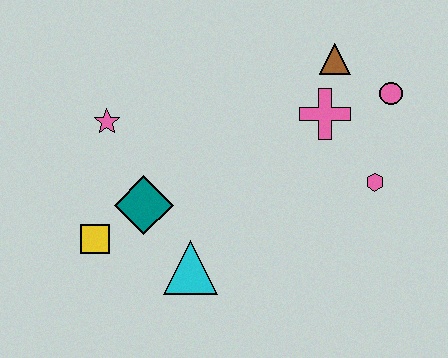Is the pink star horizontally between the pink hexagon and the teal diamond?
No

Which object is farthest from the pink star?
The pink circle is farthest from the pink star.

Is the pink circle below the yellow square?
No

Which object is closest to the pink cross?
The brown triangle is closest to the pink cross.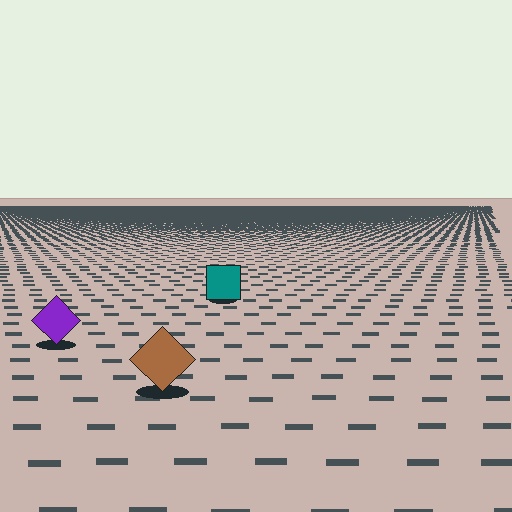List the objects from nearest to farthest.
From nearest to farthest: the brown diamond, the purple diamond, the teal square.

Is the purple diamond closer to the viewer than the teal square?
Yes. The purple diamond is closer — you can tell from the texture gradient: the ground texture is coarser near it.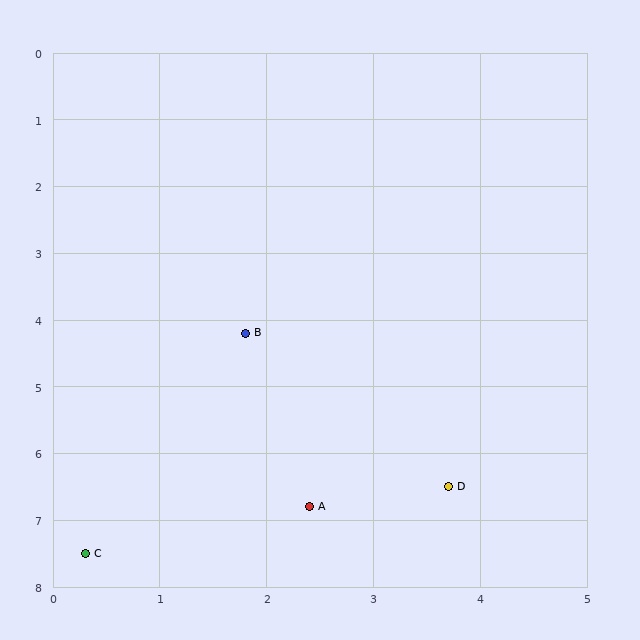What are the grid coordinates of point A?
Point A is at approximately (2.4, 6.8).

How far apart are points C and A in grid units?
Points C and A are about 2.2 grid units apart.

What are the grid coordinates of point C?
Point C is at approximately (0.3, 7.5).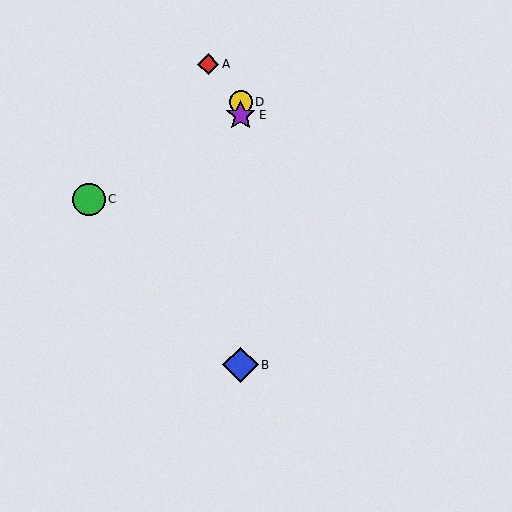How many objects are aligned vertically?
3 objects (B, D, E) are aligned vertically.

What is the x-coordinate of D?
Object D is at x≈241.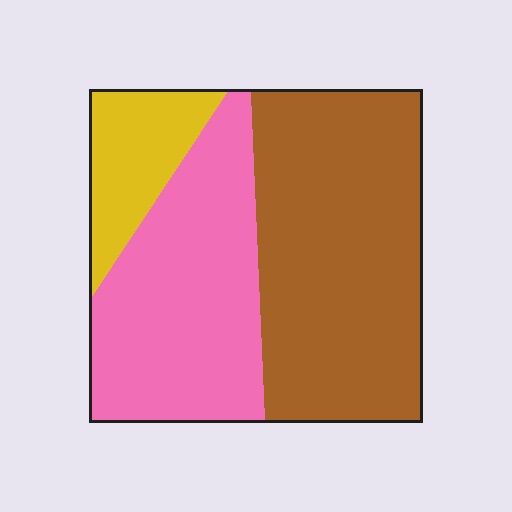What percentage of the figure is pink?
Pink covers about 35% of the figure.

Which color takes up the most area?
Brown, at roughly 50%.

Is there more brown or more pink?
Brown.